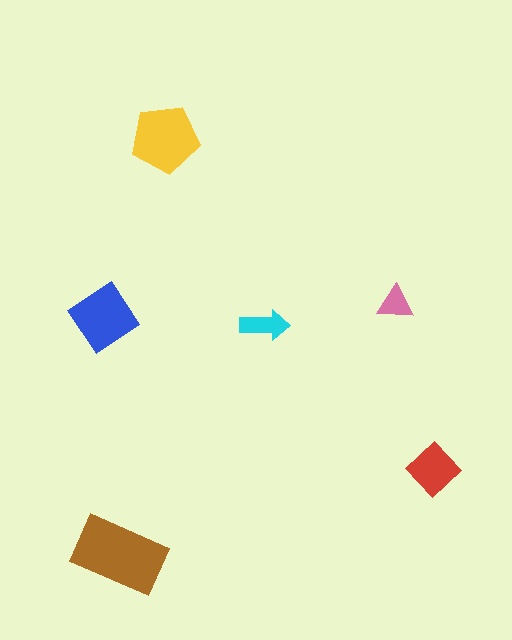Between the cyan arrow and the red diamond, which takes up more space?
The red diamond.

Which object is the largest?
The brown rectangle.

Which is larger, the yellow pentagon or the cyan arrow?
The yellow pentagon.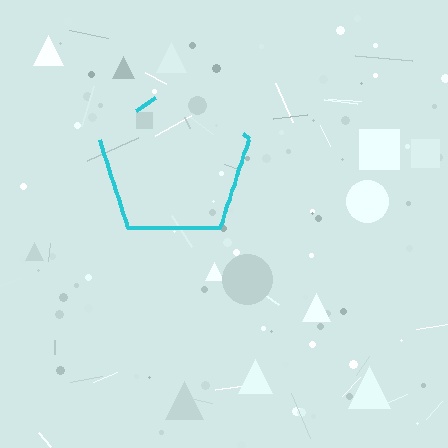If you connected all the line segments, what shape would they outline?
They would outline a pentagon.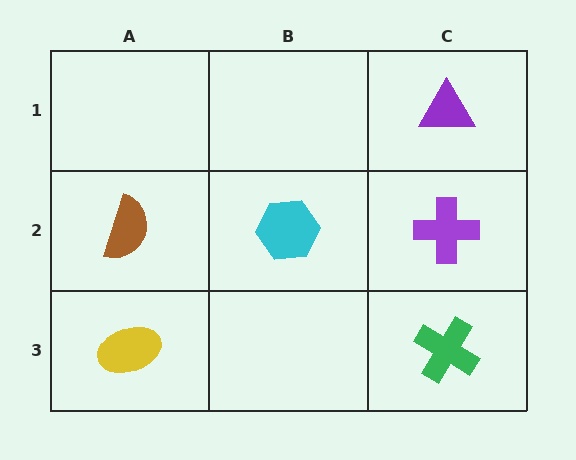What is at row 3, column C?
A green cross.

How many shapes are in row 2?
3 shapes.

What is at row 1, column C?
A purple triangle.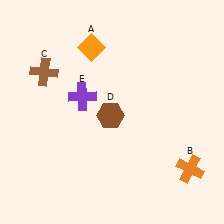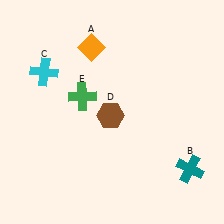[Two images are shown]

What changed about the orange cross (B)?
In Image 1, B is orange. In Image 2, it changed to teal.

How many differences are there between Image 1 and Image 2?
There are 3 differences between the two images.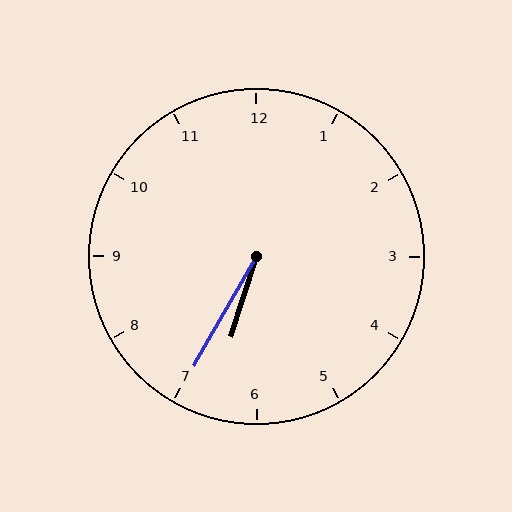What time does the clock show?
6:35.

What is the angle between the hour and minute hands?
Approximately 12 degrees.